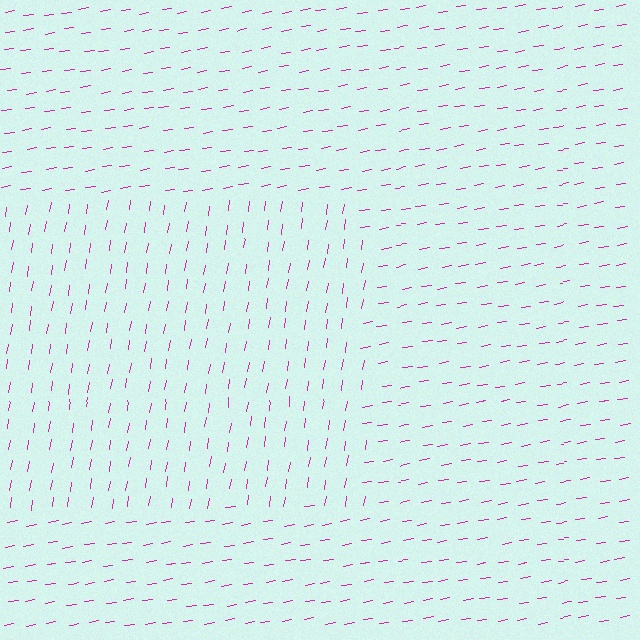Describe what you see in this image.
The image is filled with small magenta line segments. A rectangle region in the image has lines oriented differently from the surrounding lines, creating a visible texture boundary.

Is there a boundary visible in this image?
Yes, there is a texture boundary formed by a change in line orientation.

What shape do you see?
I see a rectangle.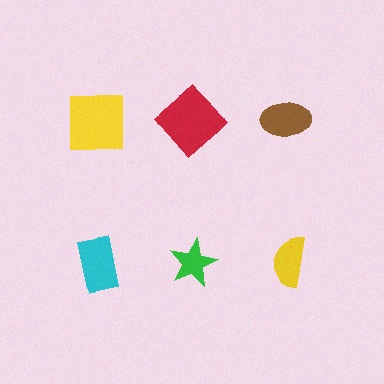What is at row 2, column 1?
A cyan rectangle.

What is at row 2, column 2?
A green star.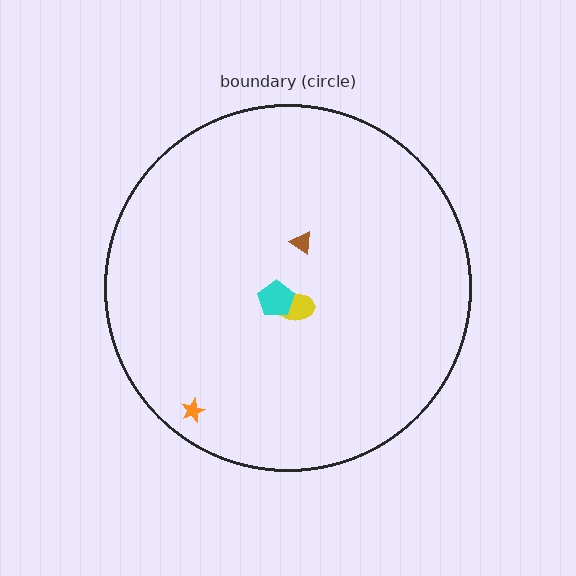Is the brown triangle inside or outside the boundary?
Inside.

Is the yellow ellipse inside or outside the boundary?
Inside.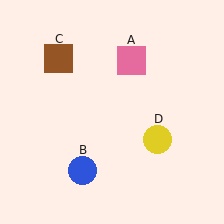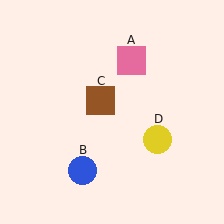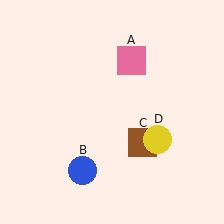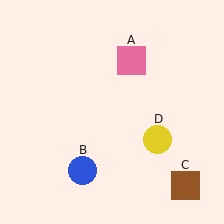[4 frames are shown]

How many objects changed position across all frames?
1 object changed position: brown square (object C).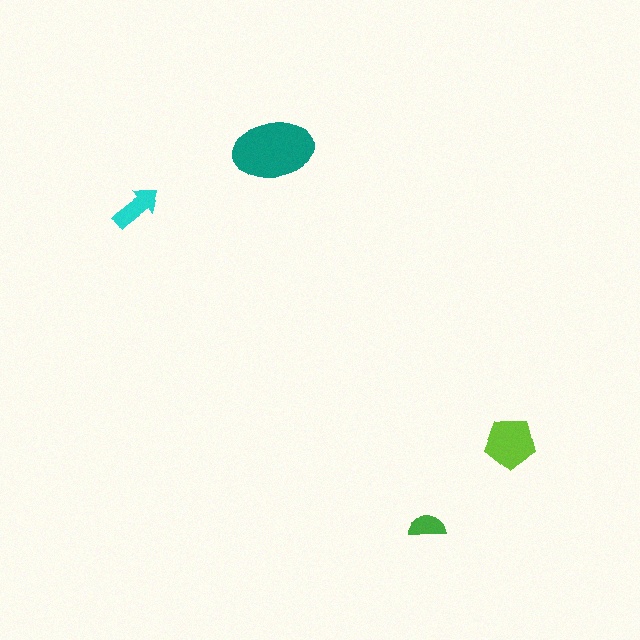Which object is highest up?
The teal ellipse is topmost.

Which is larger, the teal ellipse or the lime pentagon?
The teal ellipse.